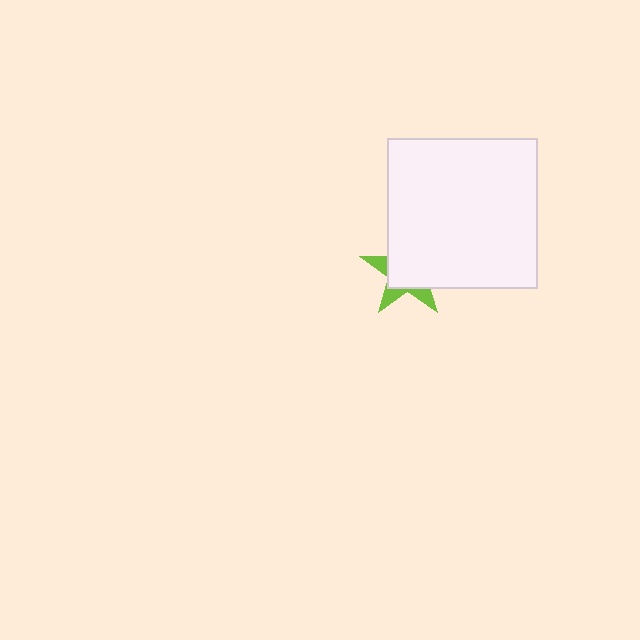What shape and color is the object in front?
The object in front is a white square.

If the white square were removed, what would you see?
You would see the complete lime star.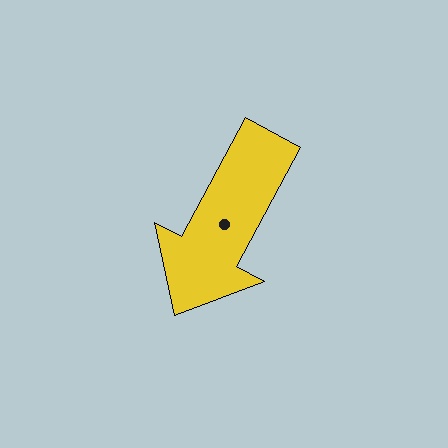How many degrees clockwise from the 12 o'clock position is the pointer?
Approximately 208 degrees.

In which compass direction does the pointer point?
Southwest.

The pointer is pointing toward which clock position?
Roughly 7 o'clock.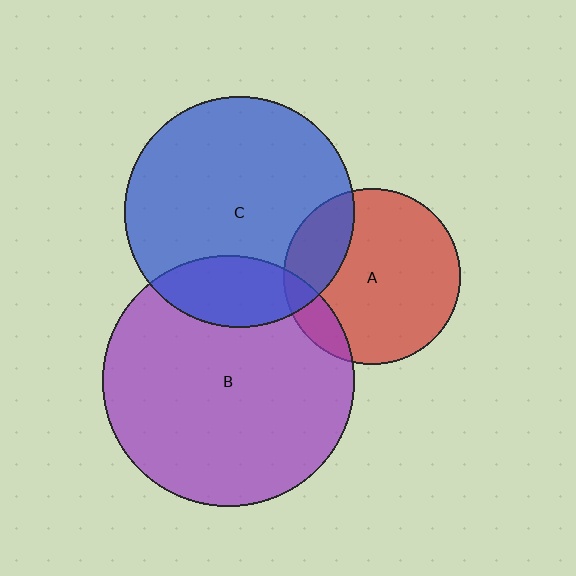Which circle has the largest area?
Circle B (purple).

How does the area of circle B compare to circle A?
Approximately 2.0 times.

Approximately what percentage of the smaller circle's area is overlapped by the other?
Approximately 10%.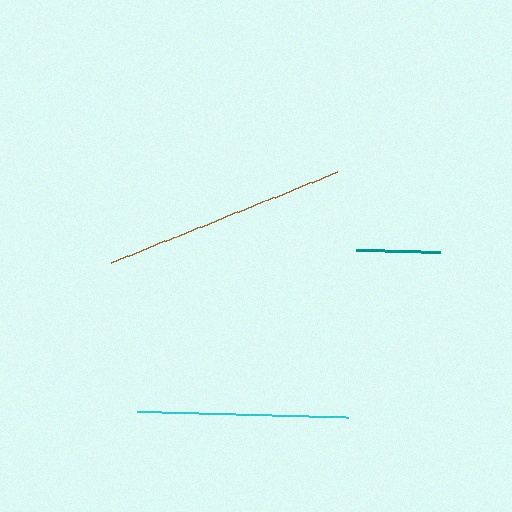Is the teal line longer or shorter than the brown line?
The brown line is longer than the teal line.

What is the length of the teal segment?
The teal segment is approximately 84 pixels long.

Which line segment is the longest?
The brown line is the longest at approximately 243 pixels.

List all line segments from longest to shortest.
From longest to shortest: brown, cyan, teal.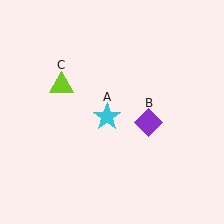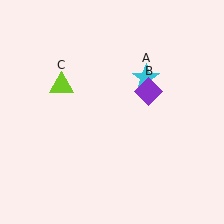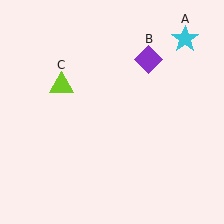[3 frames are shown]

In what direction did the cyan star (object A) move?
The cyan star (object A) moved up and to the right.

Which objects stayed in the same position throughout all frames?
Lime triangle (object C) remained stationary.